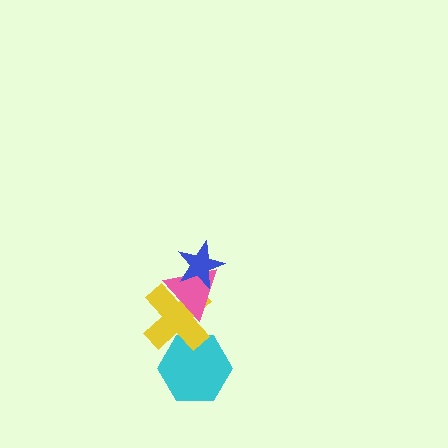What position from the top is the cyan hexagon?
The cyan hexagon is 4th from the top.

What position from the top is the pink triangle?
The pink triangle is 2nd from the top.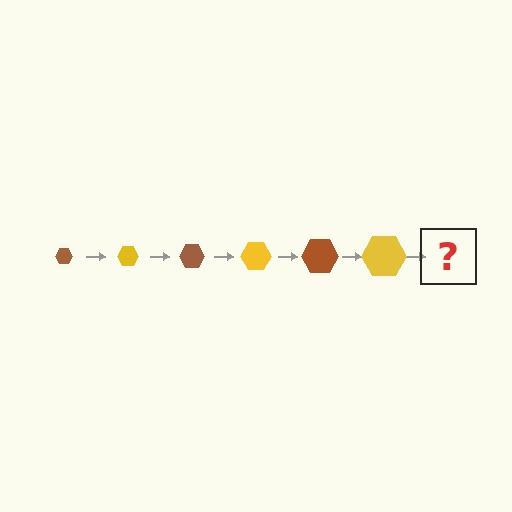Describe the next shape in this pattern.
It should be a brown hexagon, larger than the previous one.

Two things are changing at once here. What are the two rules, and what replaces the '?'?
The two rules are that the hexagon grows larger each step and the color cycles through brown and yellow. The '?' should be a brown hexagon, larger than the previous one.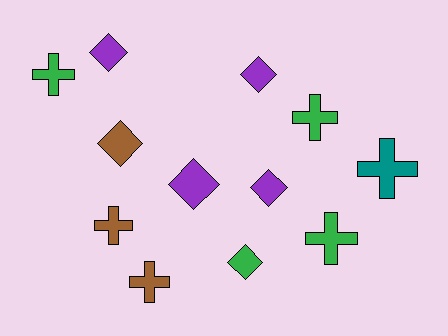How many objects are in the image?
There are 12 objects.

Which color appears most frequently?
Green, with 4 objects.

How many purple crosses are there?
There are no purple crosses.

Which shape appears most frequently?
Cross, with 6 objects.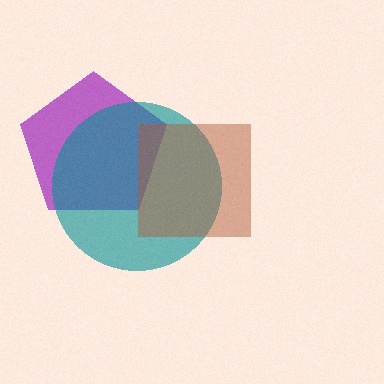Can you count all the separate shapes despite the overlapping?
Yes, there are 3 separate shapes.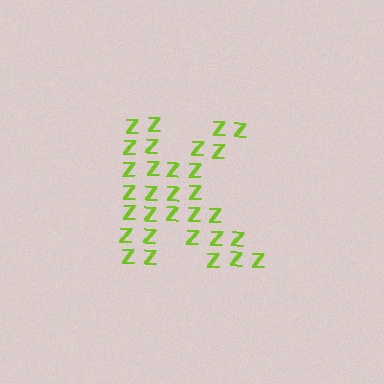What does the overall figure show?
The overall figure shows the letter K.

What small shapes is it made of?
It is made of small letter Z's.